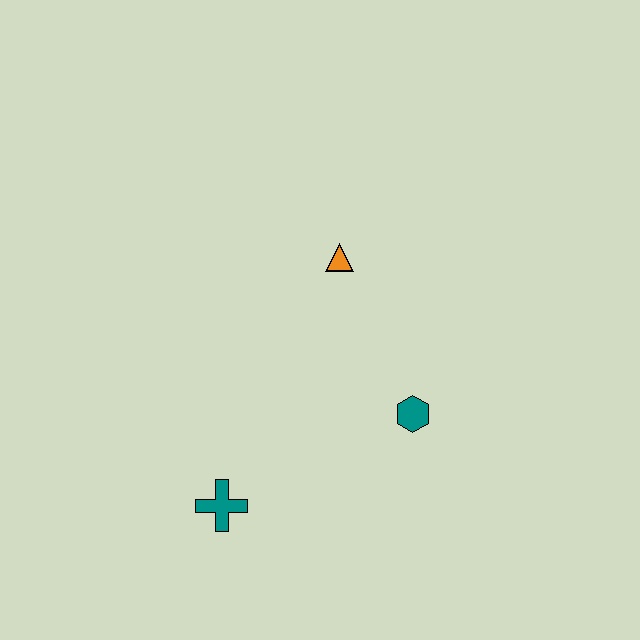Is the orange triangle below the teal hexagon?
No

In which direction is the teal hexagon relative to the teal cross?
The teal hexagon is to the right of the teal cross.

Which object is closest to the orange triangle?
The teal hexagon is closest to the orange triangle.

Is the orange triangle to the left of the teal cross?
No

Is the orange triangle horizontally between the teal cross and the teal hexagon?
Yes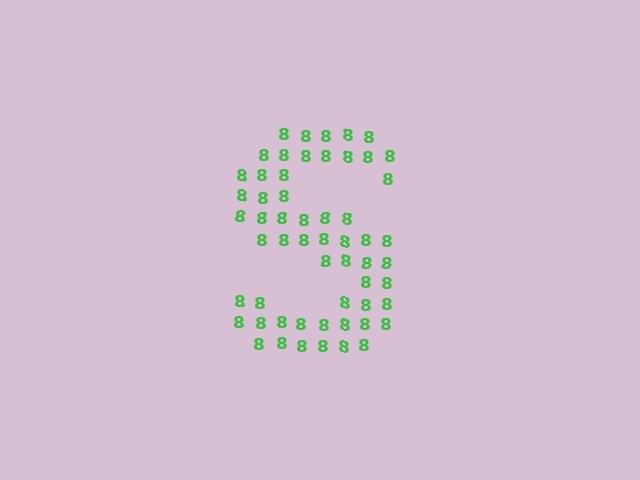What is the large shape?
The large shape is the letter S.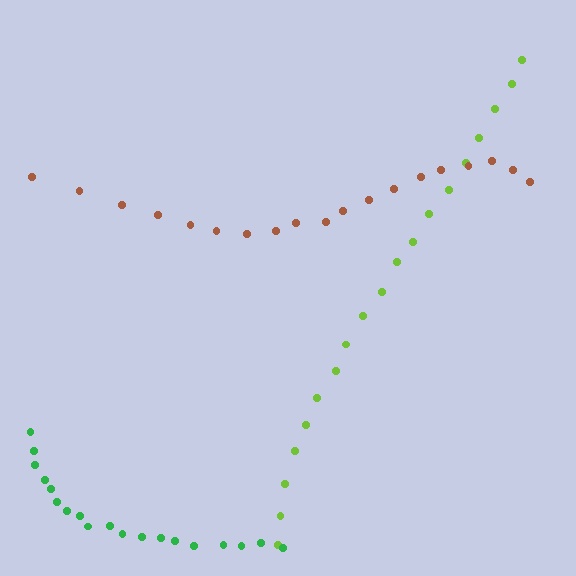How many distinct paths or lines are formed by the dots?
There are 3 distinct paths.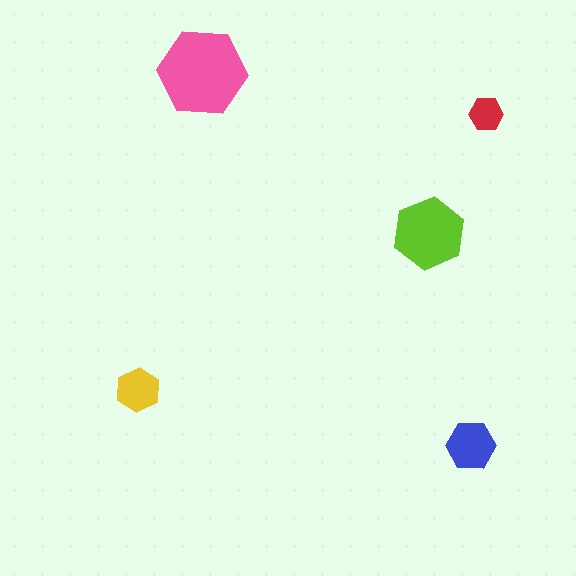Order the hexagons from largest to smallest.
the pink one, the lime one, the blue one, the yellow one, the red one.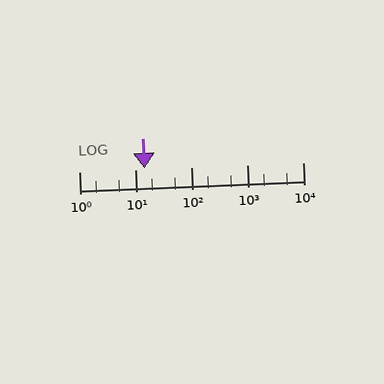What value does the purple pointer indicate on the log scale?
The pointer indicates approximately 15.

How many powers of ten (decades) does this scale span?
The scale spans 4 decades, from 1 to 10000.